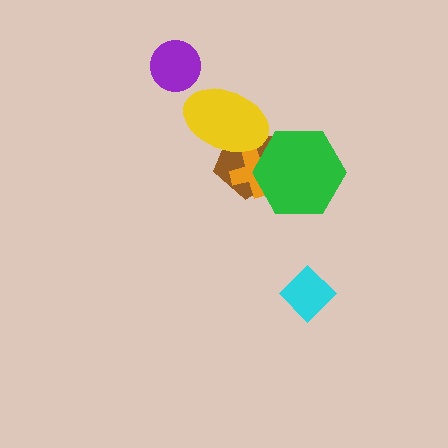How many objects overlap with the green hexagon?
2 objects overlap with the green hexagon.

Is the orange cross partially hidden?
Yes, it is partially covered by another shape.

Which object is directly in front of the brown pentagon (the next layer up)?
The orange cross is directly in front of the brown pentagon.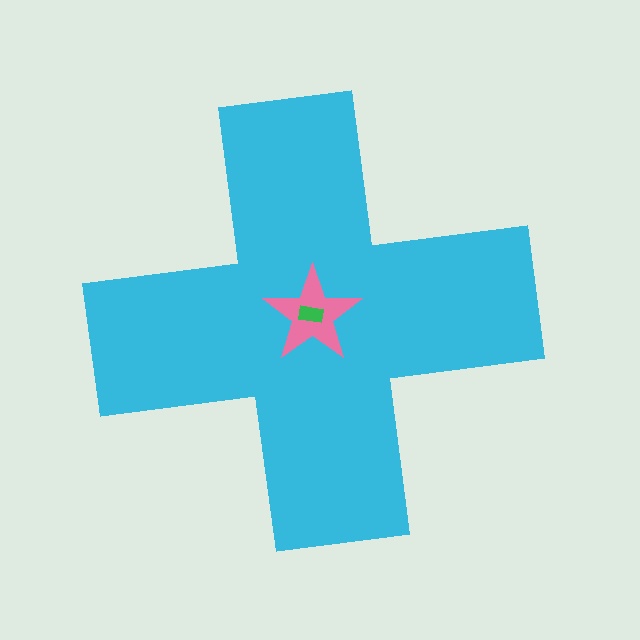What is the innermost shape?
The green rectangle.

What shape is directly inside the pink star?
The green rectangle.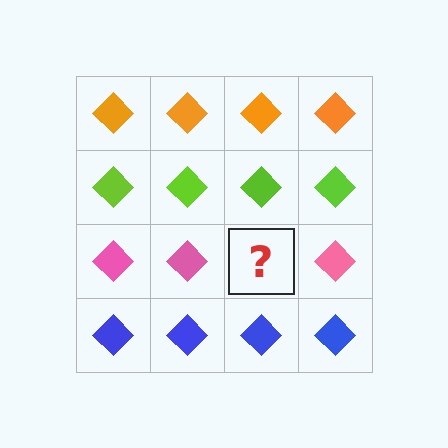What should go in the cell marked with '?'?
The missing cell should contain a pink diamond.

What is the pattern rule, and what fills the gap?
The rule is that each row has a consistent color. The gap should be filled with a pink diamond.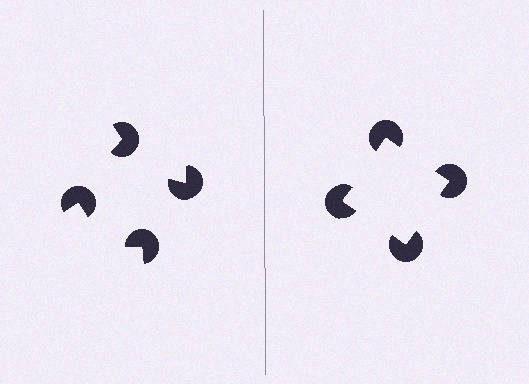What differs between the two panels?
The pac-man discs are positioned identically on both sides; only the wedge orientations differ. On the right they align to a square; on the left they are misaligned.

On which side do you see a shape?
An illusory square appears on the right side. On the left side the wedge cuts are rotated, so no coherent shape forms.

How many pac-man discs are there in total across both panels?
8 — 4 on each side.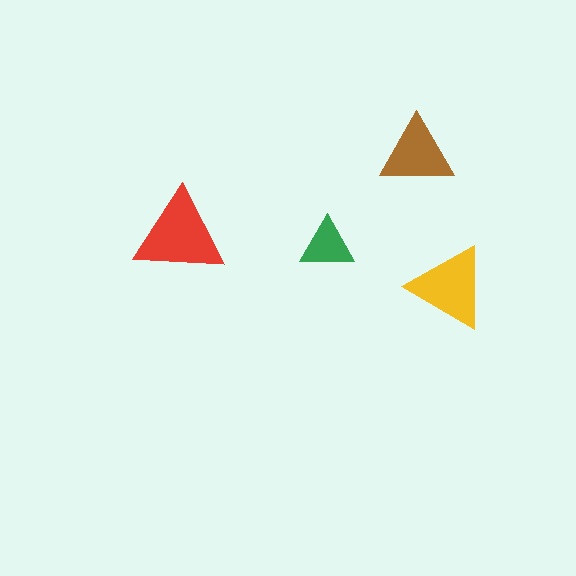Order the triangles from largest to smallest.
the red one, the yellow one, the brown one, the green one.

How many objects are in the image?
There are 4 objects in the image.